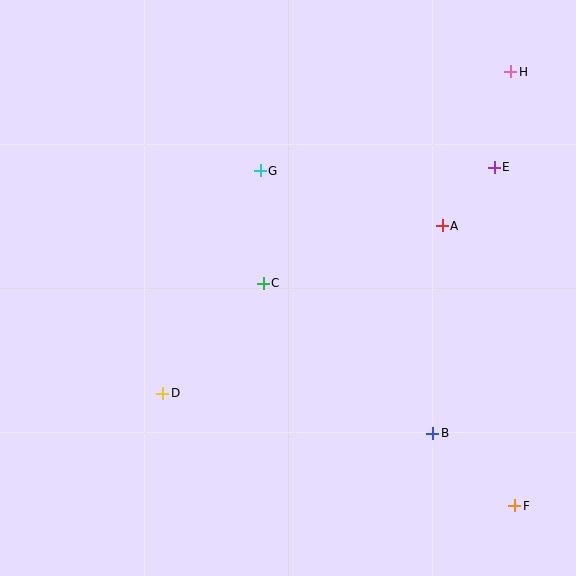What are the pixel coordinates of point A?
Point A is at (442, 226).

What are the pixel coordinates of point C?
Point C is at (263, 283).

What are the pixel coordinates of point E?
Point E is at (494, 167).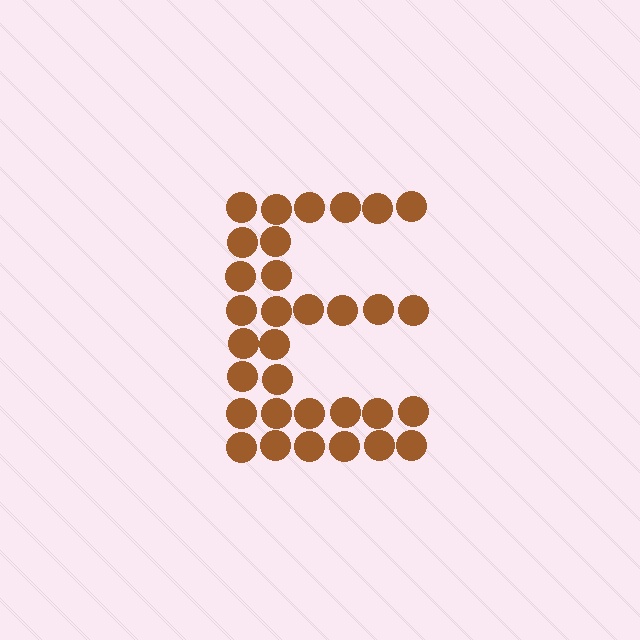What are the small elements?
The small elements are circles.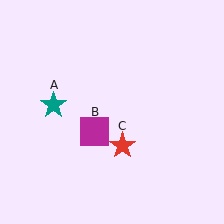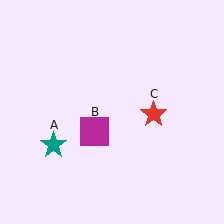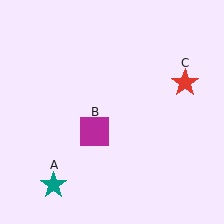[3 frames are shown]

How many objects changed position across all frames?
2 objects changed position: teal star (object A), red star (object C).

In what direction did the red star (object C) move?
The red star (object C) moved up and to the right.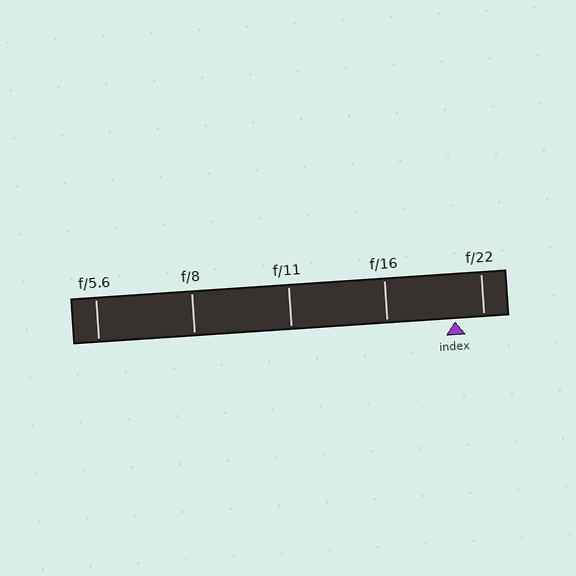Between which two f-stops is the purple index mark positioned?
The index mark is between f/16 and f/22.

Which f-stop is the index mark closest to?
The index mark is closest to f/22.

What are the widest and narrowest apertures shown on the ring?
The widest aperture shown is f/5.6 and the narrowest is f/22.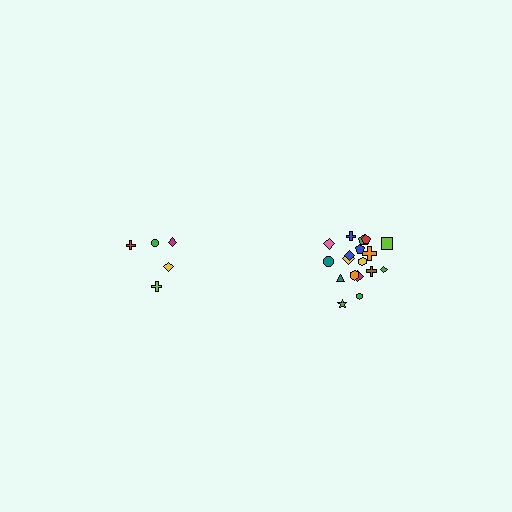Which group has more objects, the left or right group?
The right group.